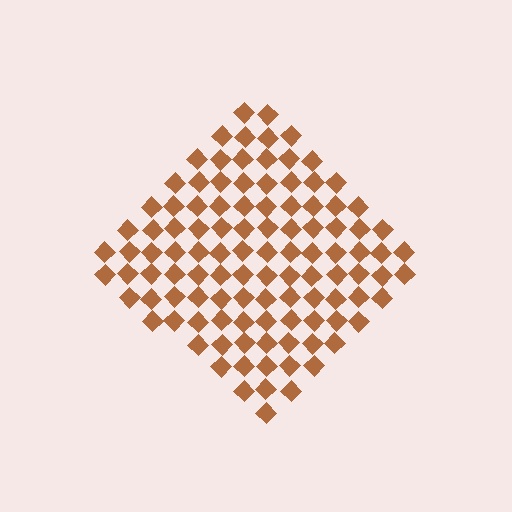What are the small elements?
The small elements are diamonds.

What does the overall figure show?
The overall figure shows a diamond.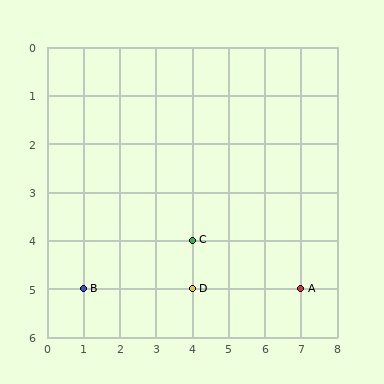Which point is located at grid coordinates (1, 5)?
Point B is at (1, 5).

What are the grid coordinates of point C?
Point C is at grid coordinates (4, 4).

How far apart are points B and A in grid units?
Points B and A are 6 columns apart.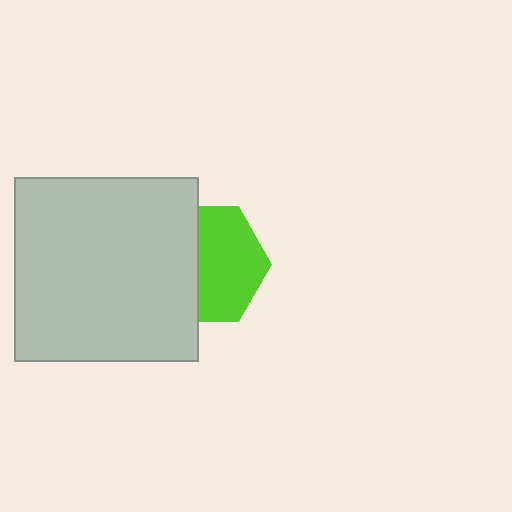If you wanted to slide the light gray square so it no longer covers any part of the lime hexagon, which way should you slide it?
Slide it left — that is the most direct way to separate the two shapes.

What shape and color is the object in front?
The object in front is a light gray square.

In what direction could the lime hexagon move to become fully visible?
The lime hexagon could move right. That would shift it out from behind the light gray square entirely.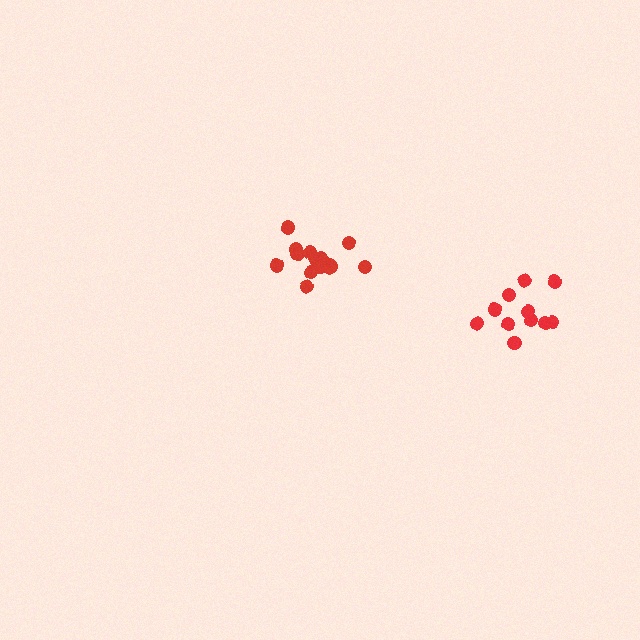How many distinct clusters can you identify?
There are 2 distinct clusters.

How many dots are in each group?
Group 1: 15 dots, Group 2: 11 dots (26 total).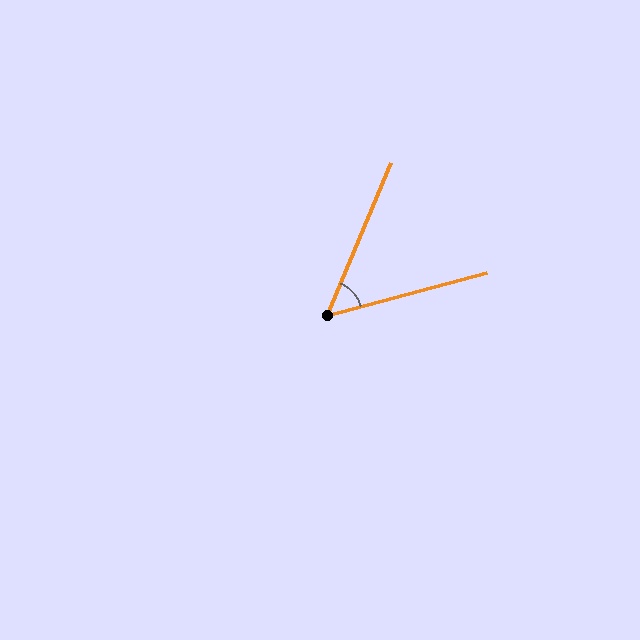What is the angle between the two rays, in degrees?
Approximately 52 degrees.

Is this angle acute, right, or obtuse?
It is acute.